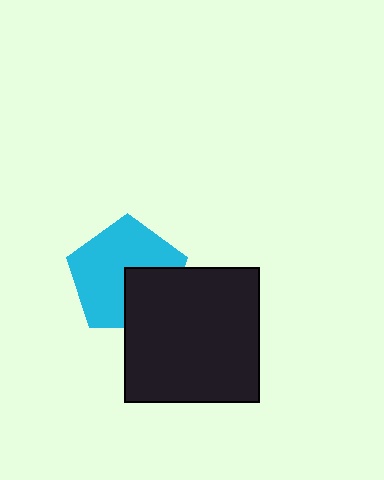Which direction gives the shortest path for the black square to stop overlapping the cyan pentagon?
Moving toward the lower-right gives the shortest separation.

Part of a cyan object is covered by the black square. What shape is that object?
It is a pentagon.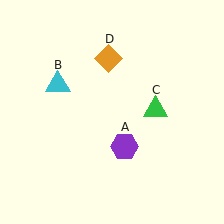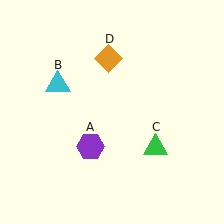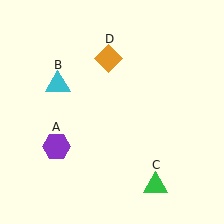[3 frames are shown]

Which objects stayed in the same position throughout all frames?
Cyan triangle (object B) and orange diamond (object D) remained stationary.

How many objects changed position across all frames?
2 objects changed position: purple hexagon (object A), green triangle (object C).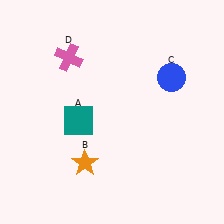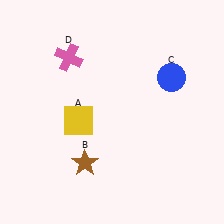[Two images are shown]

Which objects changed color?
A changed from teal to yellow. B changed from orange to brown.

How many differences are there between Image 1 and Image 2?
There are 2 differences between the two images.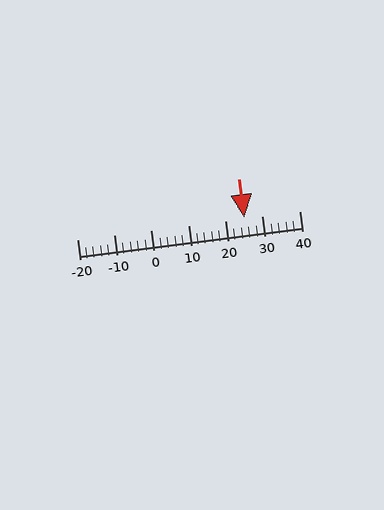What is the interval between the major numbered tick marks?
The major tick marks are spaced 10 units apart.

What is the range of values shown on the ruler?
The ruler shows values from -20 to 40.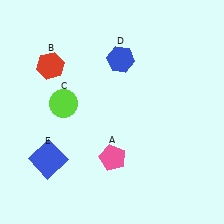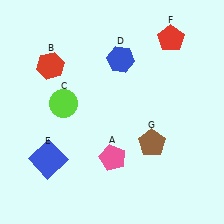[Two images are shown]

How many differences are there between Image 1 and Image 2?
There are 2 differences between the two images.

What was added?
A red pentagon (F), a brown pentagon (G) were added in Image 2.